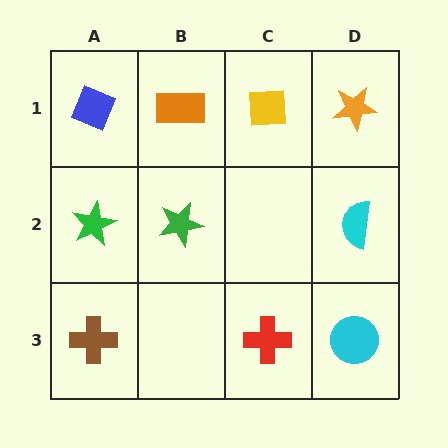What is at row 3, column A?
A brown cross.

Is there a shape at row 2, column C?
No, that cell is empty.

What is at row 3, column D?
A cyan circle.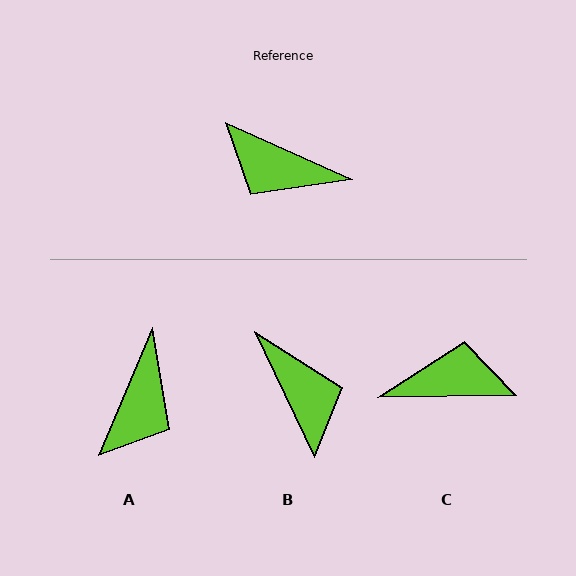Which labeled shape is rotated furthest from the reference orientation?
C, about 155 degrees away.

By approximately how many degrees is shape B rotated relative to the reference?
Approximately 139 degrees counter-clockwise.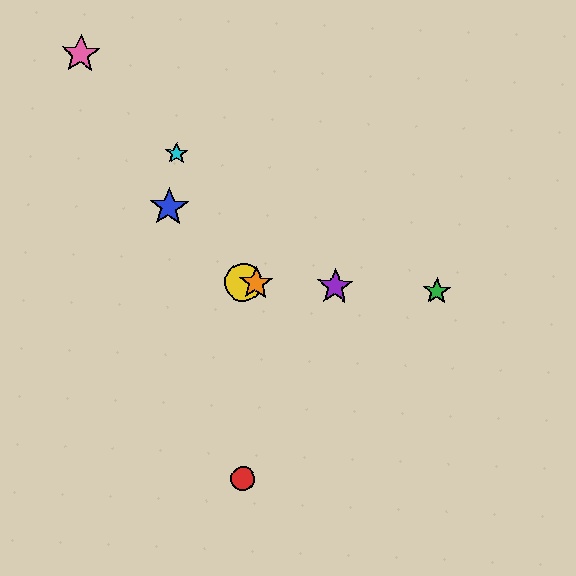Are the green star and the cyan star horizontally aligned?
No, the green star is at y≈291 and the cyan star is at y≈153.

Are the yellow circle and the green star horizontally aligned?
Yes, both are at y≈282.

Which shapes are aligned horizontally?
The green star, the yellow circle, the purple star, the orange star are aligned horizontally.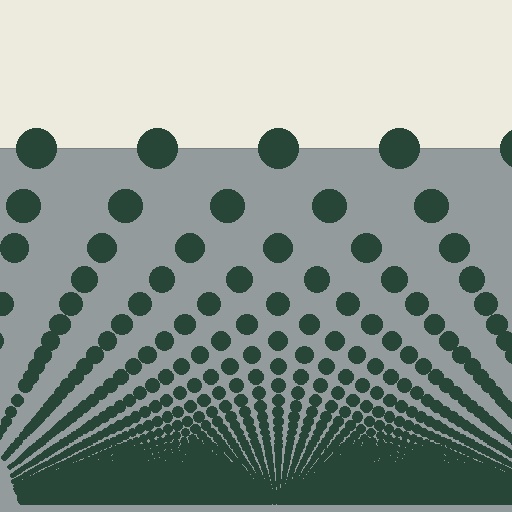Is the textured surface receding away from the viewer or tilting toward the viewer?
The surface appears to tilt toward the viewer. Texture elements get larger and sparser toward the top.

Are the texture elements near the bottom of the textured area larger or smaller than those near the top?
Smaller. The gradient is inverted — elements near the bottom are smaller and denser.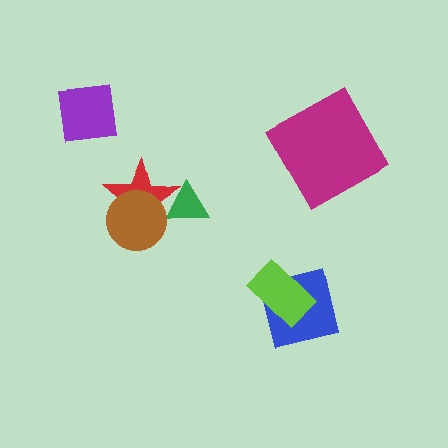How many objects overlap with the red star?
2 objects overlap with the red star.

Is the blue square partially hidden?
Yes, it is partially covered by another shape.